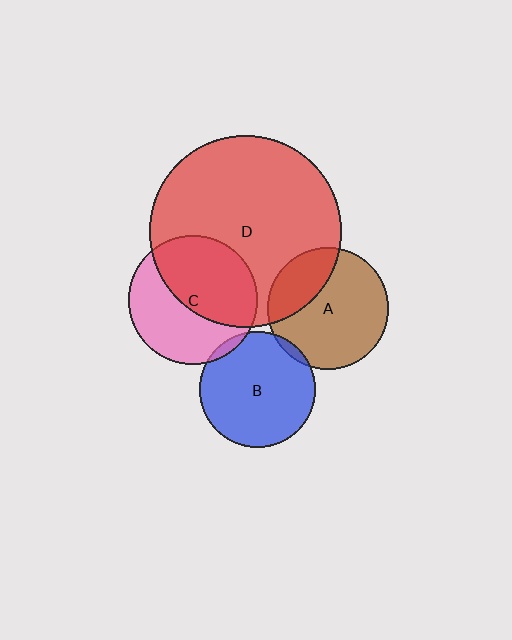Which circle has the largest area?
Circle D (red).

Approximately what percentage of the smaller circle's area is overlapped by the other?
Approximately 5%.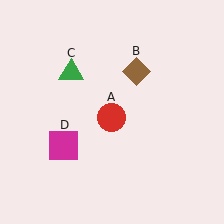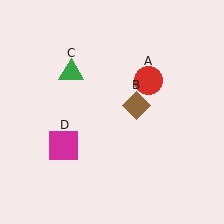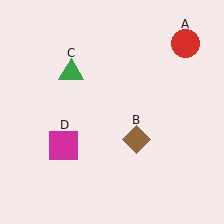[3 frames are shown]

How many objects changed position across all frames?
2 objects changed position: red circle (object A), brown diamond (object B).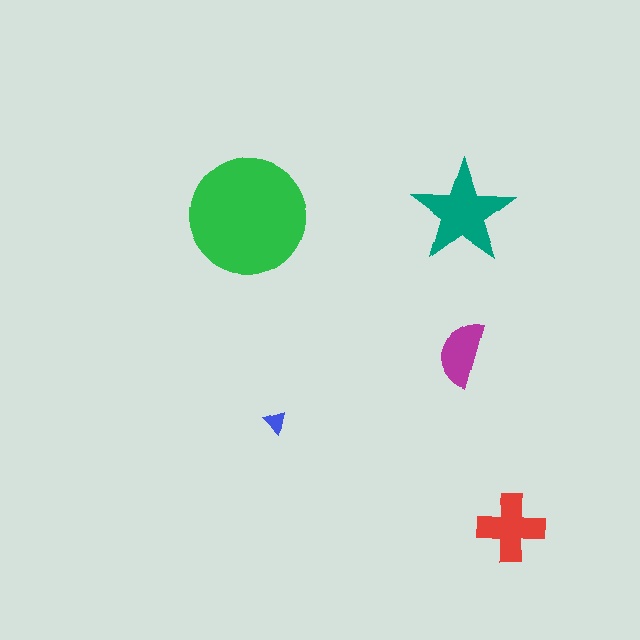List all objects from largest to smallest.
The green circle, the teal star, the red cross, the magenta semicircle, the blue triangle.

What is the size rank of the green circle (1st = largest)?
1st.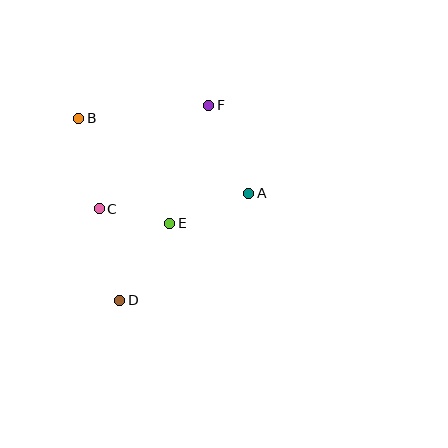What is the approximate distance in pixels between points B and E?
The distance between B and E is approximately 139 pixels.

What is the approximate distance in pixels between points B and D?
The distance between B and D is approximately 187 pixels.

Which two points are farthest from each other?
Points D and F are farthest from each other.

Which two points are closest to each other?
Points C and E are closest to each other.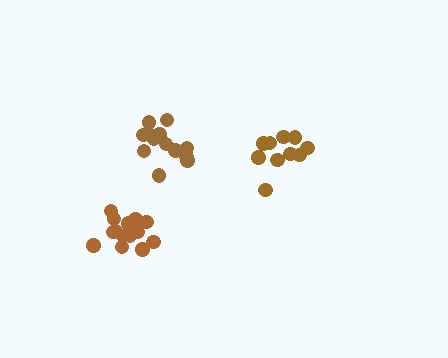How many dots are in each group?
Group 1: 10 dots, Group 2: 14 dots, Group 3: 14 dots (38 total).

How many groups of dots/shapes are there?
There are 3 groups.